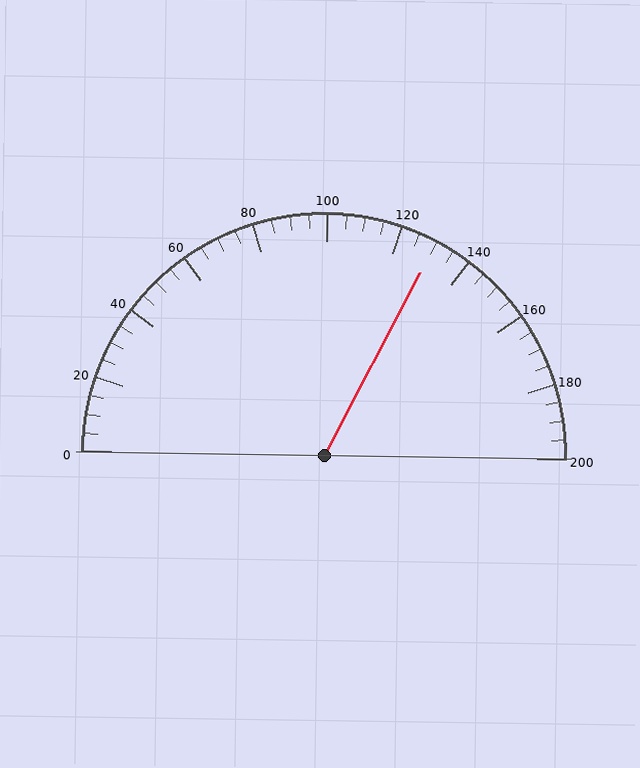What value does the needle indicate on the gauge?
The needle indicates approximately 130.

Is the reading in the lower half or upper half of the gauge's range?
The reading is in the upper half of the range (0 to 200).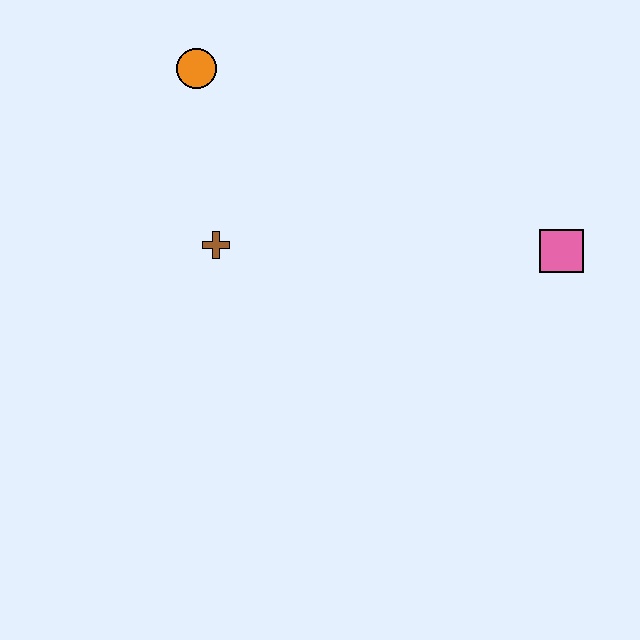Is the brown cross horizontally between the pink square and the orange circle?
Yes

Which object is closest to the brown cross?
The orange circle is closest to the brown cross.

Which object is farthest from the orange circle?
The pink square is farthest from the orange circle.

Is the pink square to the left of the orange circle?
No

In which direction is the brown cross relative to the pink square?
The brown cross is to the left of the pink square.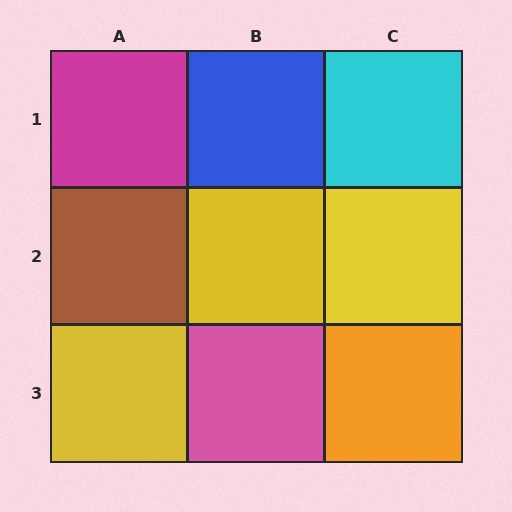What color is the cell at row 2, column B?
Yellow.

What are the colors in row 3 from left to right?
Yellow, pink, orange.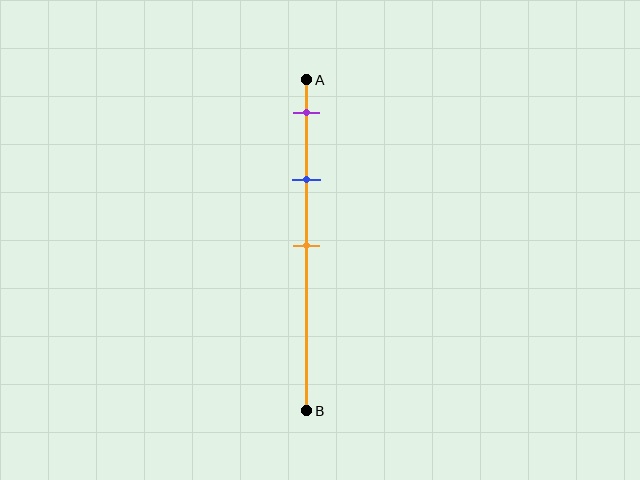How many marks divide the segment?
There are 3 marks dividing the segment.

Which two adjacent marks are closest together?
The purple and blue marks are the closest adjacent pair.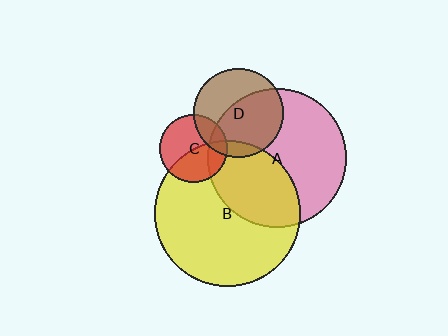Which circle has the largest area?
Circle B (yellow).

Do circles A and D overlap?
Yes.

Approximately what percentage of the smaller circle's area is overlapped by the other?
Approximately 55%.